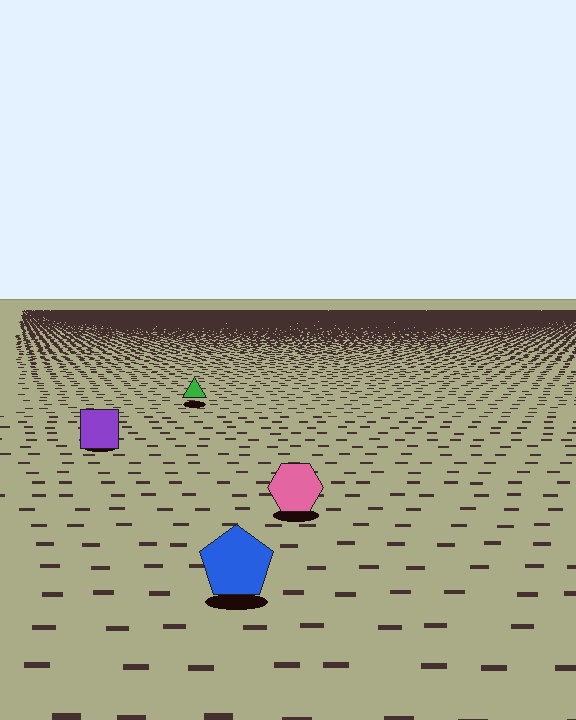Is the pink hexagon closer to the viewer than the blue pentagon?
No. The blue pentagon is closer — you can tell from the texture gradient: the ground texture is coarser near it.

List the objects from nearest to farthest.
From nearest to farthest: the blue pentagon, the pink hexagon, the purple square, the green triangle.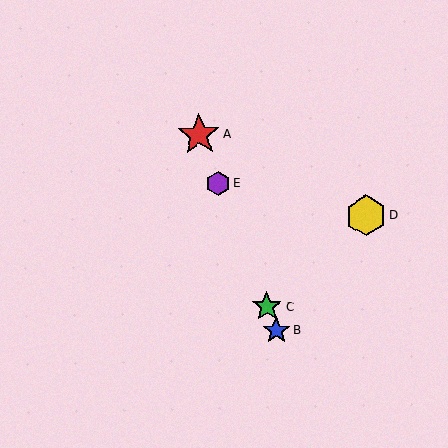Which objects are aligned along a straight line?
Objects A, B, C, E are aligned along a straight line.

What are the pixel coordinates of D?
Object D is at (366, 215).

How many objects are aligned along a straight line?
4 objects (A, B, C, E) are aligned along a straight line.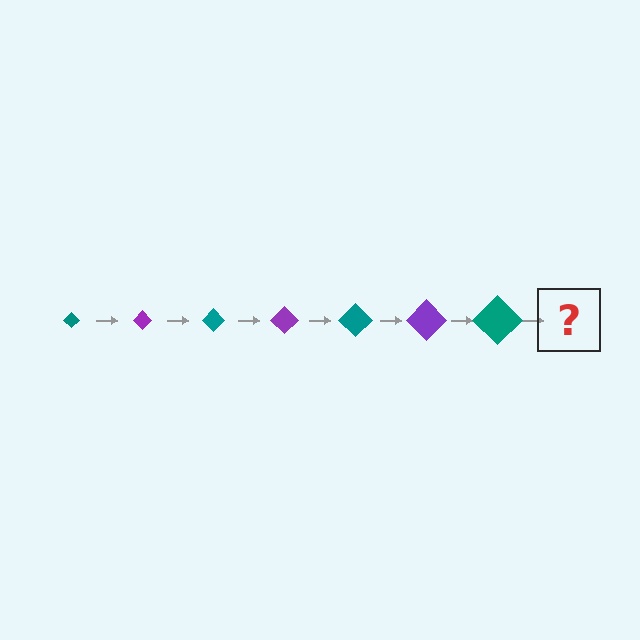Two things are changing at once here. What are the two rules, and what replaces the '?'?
The two rules are that the diamond grows larger each step and the color cycles through teal and purple. The '?' should be a purple diamond, larger than the previous one.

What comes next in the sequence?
The next element should be a purple diamond, larger than the previous one.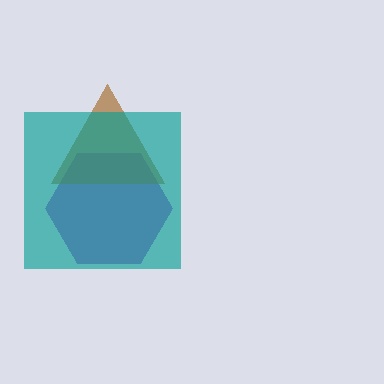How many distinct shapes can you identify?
There are 3 distinct shapes: a purple hexagon, a brown triangle, a teal square.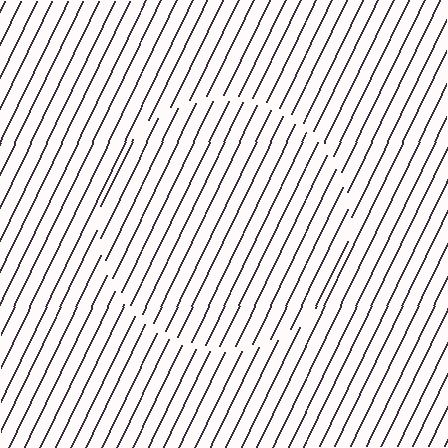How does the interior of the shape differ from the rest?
The interior of the shape contains the same grating, shifted by half a period — the contour is defined by the phase discontinuity where line-ends from the inner and outer gratings abut.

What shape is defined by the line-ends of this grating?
An illusory circle. The interior of the shape contains the same grating, shifted by half a period — the contour is defined by the phase discontinuity where line-ends from the inner and outer gratings abut.